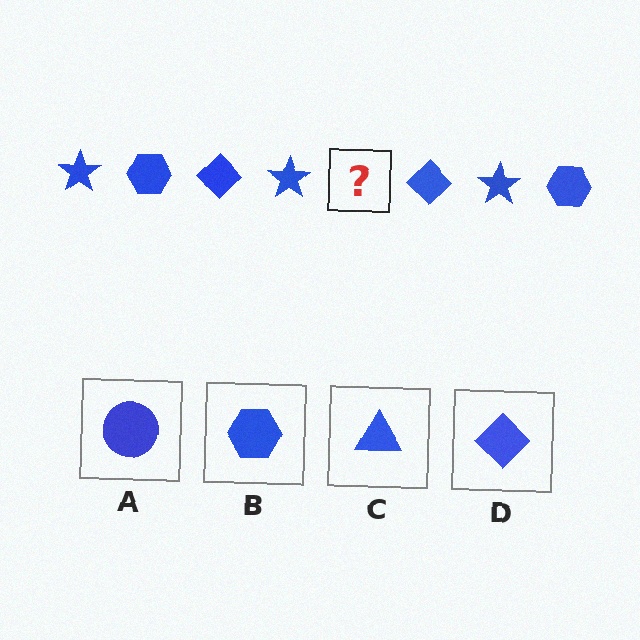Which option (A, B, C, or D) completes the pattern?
B.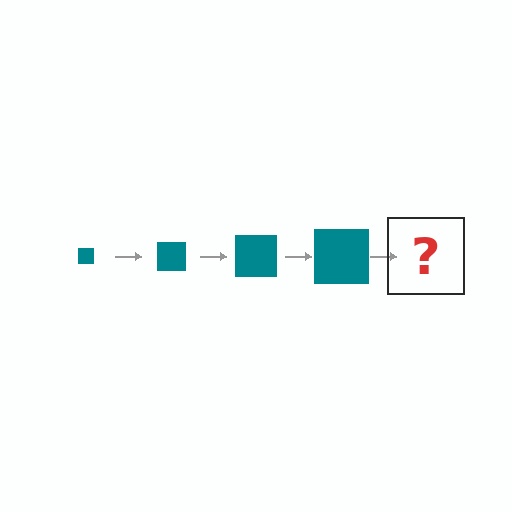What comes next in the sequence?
The next element should be a teal square, larger than the previous one.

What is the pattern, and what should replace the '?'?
The pattern is that the square gets progressively larger each step. The '?' should be a teal square, larger than the previous one.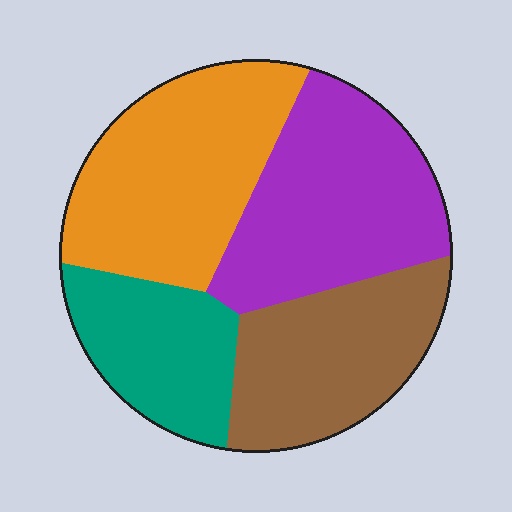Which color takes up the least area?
Teal, at roughly 20%.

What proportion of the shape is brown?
Brown takes up about one quarter (1/4) of the shape.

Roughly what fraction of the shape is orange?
Orange takes up between a sixth and a third of the shape.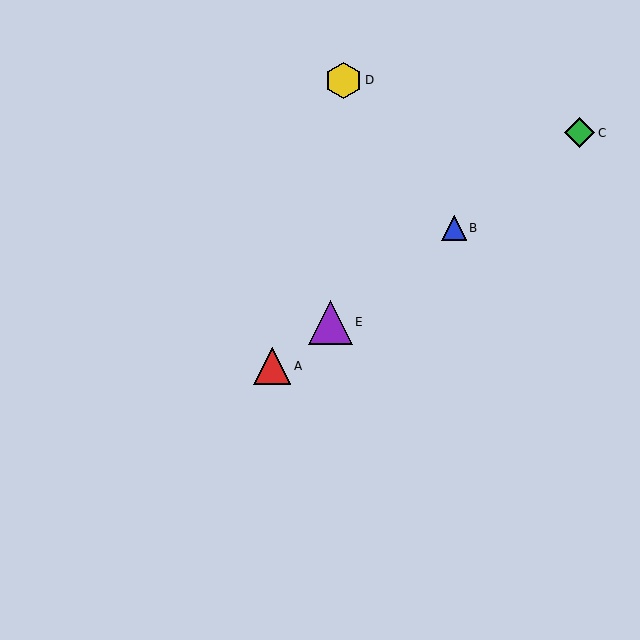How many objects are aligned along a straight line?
4 objects (A, B, C, E) are aligned along a straight line.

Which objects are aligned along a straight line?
Objects A, B, C, E are aligned along a straight line.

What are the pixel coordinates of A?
Object A is at (272, 366).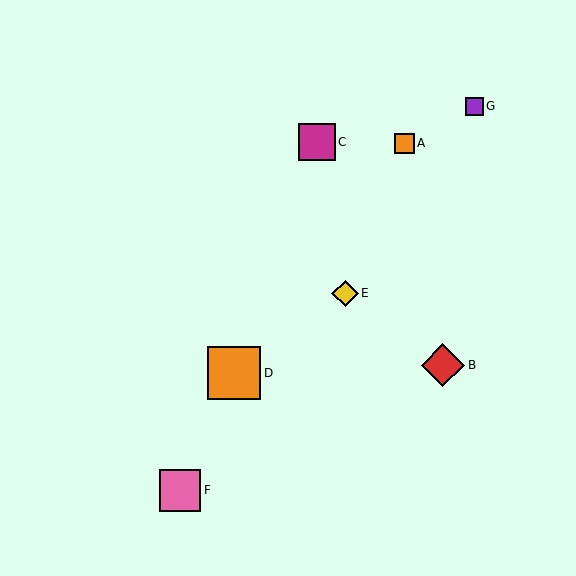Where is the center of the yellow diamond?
The center of the yellow diamond is at (345, 293).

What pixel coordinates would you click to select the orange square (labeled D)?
Click at (234, 373) to select the orange square D.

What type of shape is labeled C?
Shape C is a magenta square.